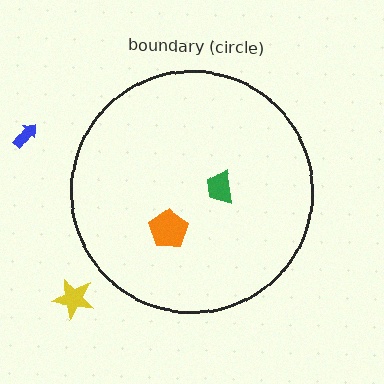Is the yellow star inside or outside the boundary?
Outside.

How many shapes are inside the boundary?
2 inside, 2 outside.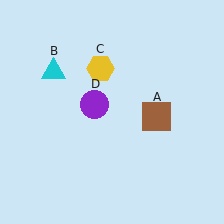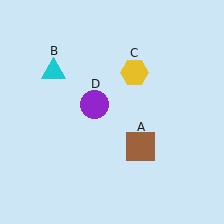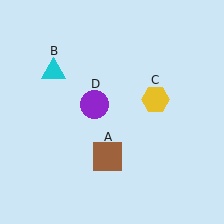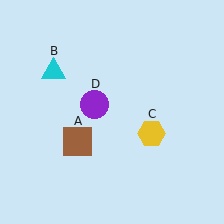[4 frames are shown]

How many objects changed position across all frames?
2 objects changed position: brown square (object A), yellow hexagon (object C).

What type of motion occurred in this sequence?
The brown square (object A), yellow hexagon (object C) rotated clockwise around the center of the scene.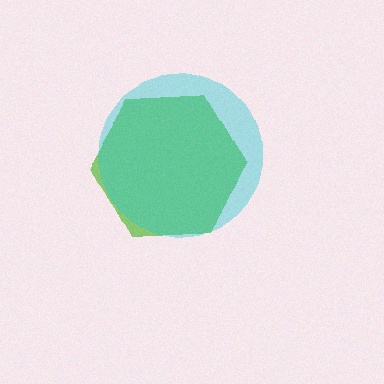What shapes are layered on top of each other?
The layered shapes are: a lime hexagon, a cyan circle.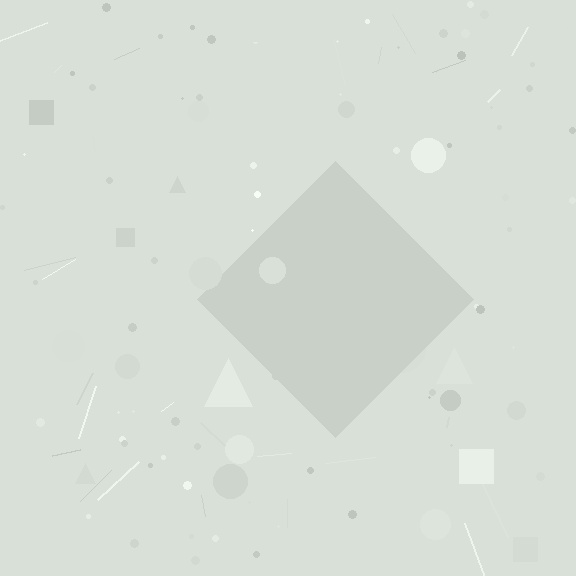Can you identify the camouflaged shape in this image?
The camouflaged shape is a diamond.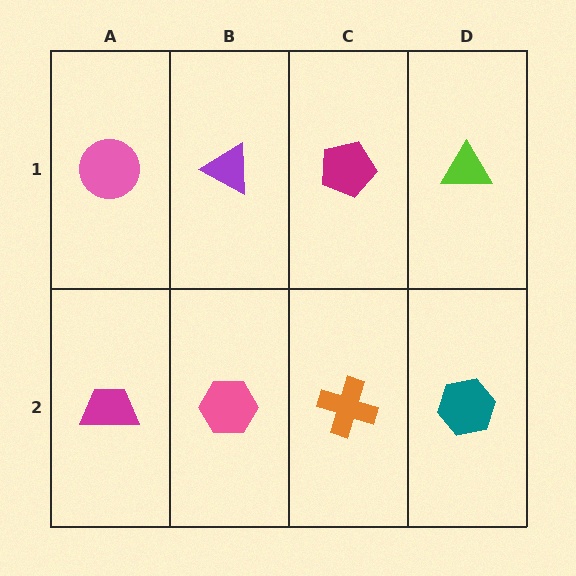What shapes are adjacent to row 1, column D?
A teal hexagon (row 2, column D), a magenta pentagon (row 1, column C).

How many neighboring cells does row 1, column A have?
2.